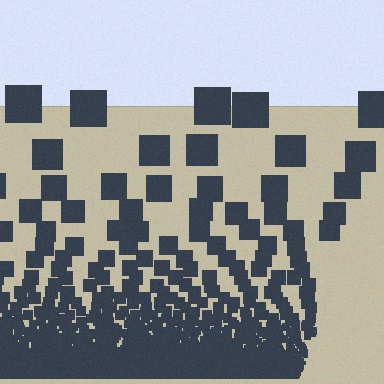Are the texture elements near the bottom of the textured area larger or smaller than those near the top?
Smaller. The gradient is inverted — elements near the bottom are smaller and denser.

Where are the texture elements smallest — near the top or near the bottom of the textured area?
Near the bottom.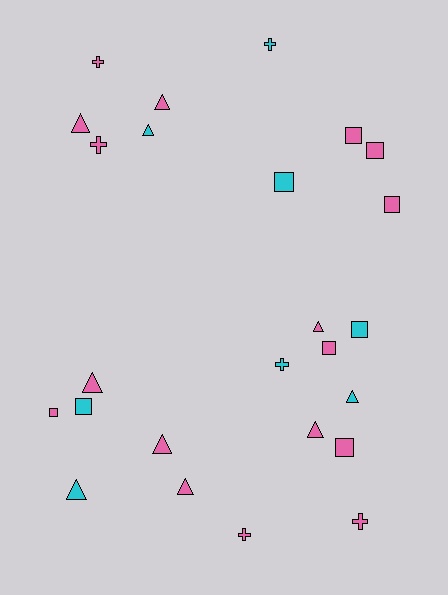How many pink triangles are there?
There are 7 pink triangles.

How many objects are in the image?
There are 25 objects.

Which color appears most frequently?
Pink, with 17 objects.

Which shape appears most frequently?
Triangle, with 10 objects.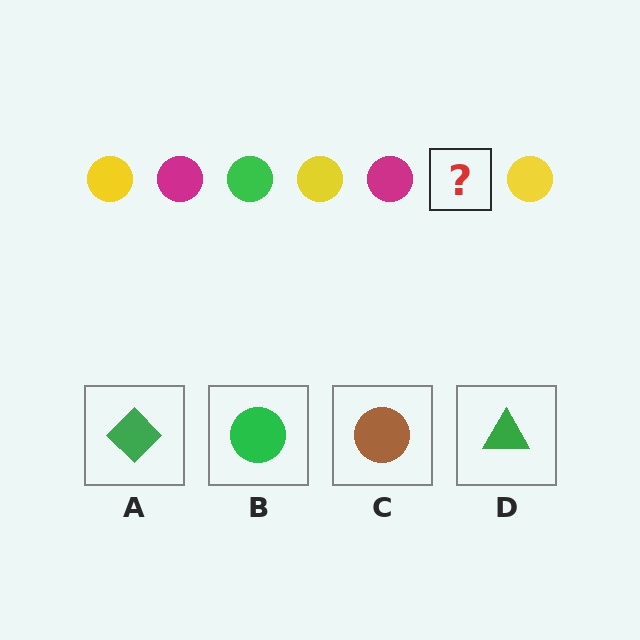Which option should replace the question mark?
Option B.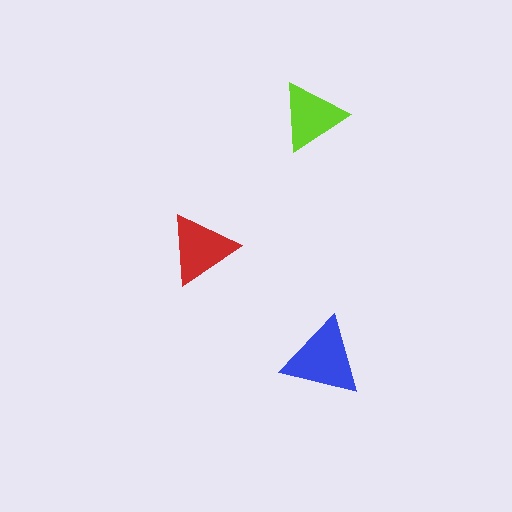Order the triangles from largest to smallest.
the blue one, the red one, the lime one.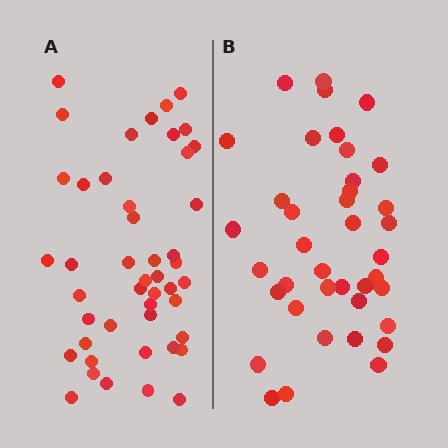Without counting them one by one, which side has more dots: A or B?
Region A (the left region) has more dots.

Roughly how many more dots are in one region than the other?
Region A has roughly 8 or so more dots than region B.